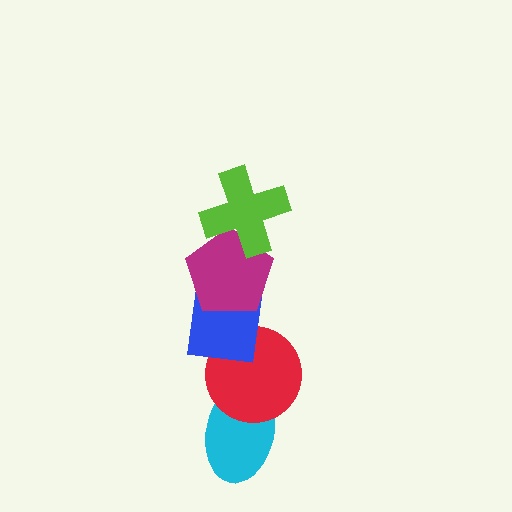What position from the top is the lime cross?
The lime cross is 1st from the top.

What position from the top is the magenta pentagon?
The magenta pentagon is 2nd from the top.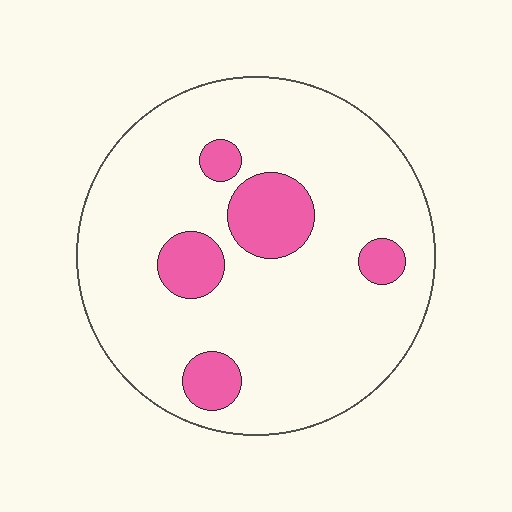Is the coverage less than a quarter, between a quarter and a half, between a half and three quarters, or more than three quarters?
Less than a quarter.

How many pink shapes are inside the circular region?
5.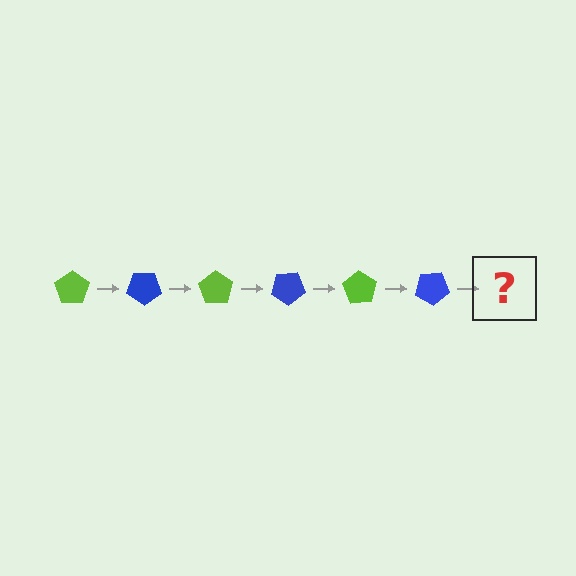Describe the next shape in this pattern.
It should be a lime pentagon, rotated 210 degrees from the start.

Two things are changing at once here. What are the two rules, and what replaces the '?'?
The two rules are that it rotates 35 degrees each step and the color cycles through lime and blue. The '?' should be a lime pentagon, rotated 210 degrees from the start.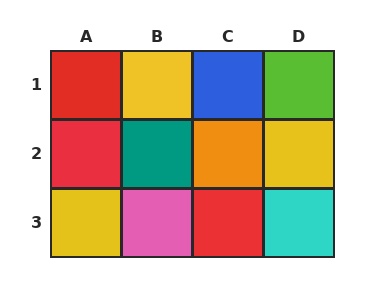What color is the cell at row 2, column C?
Orange.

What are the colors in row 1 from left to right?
Red, yellow, blue, lime.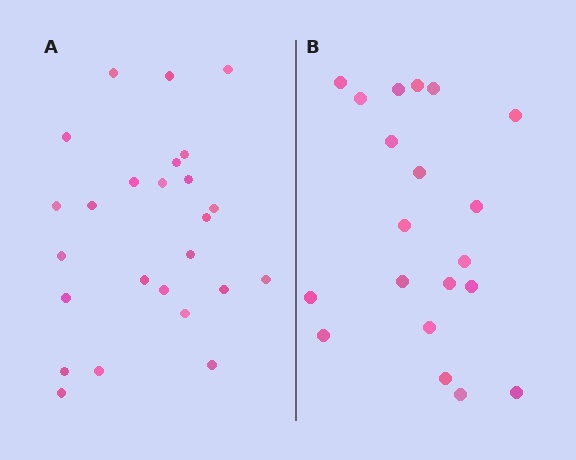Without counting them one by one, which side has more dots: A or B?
Region A (the left region) has more dots.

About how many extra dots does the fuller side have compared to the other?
Region A has about 5 more dots than region B.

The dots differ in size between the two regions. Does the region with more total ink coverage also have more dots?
No. Region B has more total ink coverage because its dots are larger, but region A actually contains more individual dots. Total area can be misleading — the number of items is what matters here.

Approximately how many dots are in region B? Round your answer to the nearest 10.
About 20 dots.